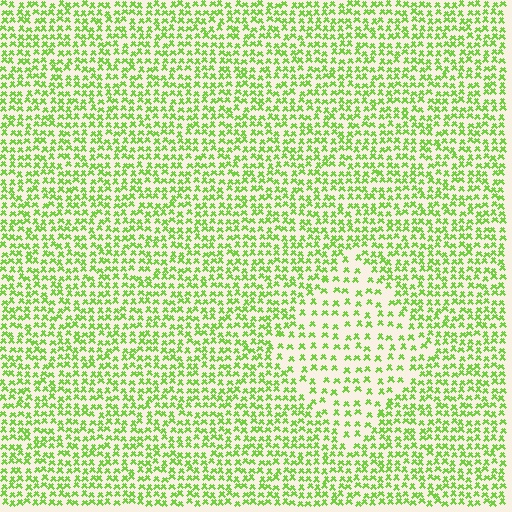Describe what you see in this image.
The image contains small lime elements arranged at two different densities. A diamond-shaped region is visible where the elements are less densely packed than the surrounding area.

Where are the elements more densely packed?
The elements are more densely packed outside the diamond boundary.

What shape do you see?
I see a diamond.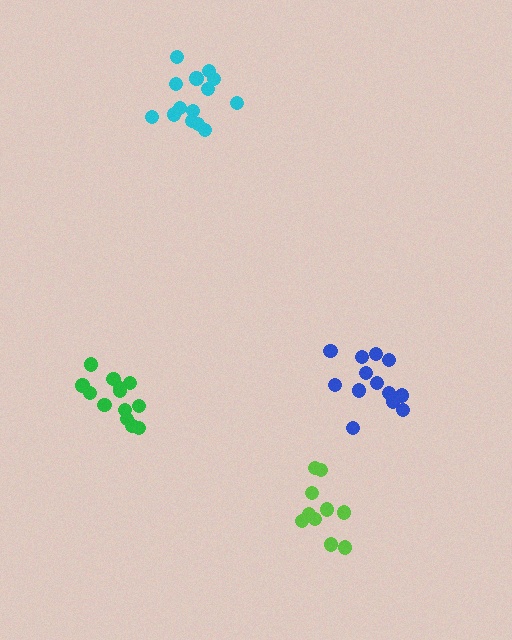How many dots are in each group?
Group 1: 10 dots, Group 2: 14 dots, Group 3: 13 dots, Group 4: 13 dots (50 total).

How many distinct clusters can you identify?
There are 4 distinct clusters.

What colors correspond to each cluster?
The clusters are colored: lime, cyan, blue, green.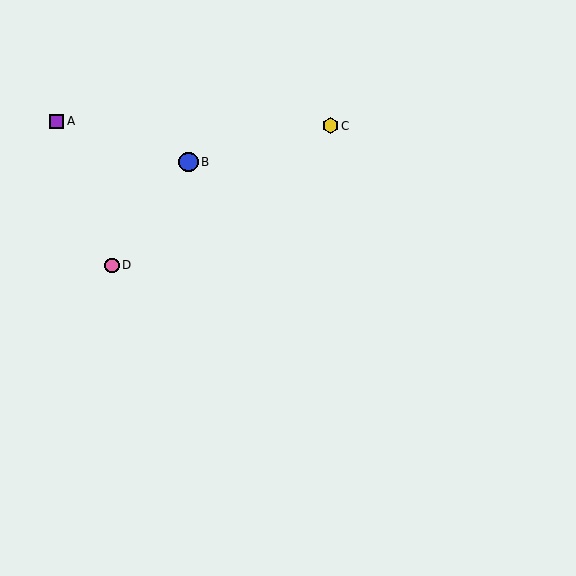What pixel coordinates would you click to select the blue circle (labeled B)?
Click at (188, 162) to select the blue circle B.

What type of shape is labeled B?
Shape B is a blue circle.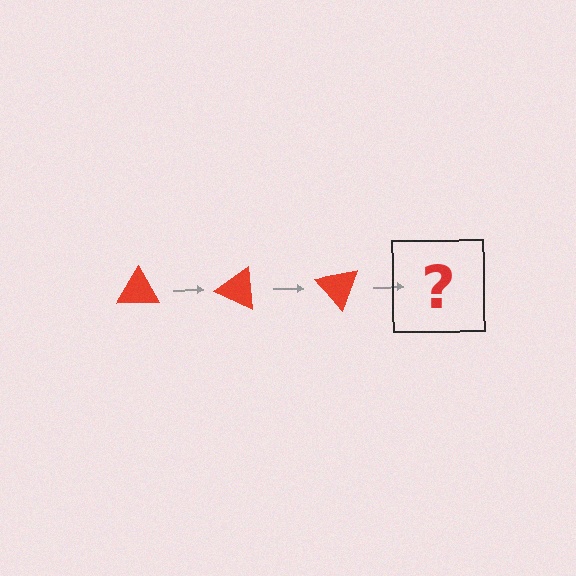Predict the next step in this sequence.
The next step is a red triangle rotated 75 degrees.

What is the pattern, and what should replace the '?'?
The pattern is that the triangle rotates 25 degrees each step. The '?' should be a red triangle rotated 75 degrees.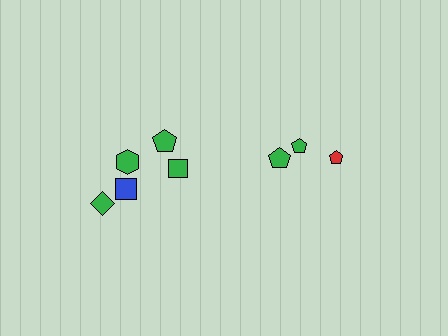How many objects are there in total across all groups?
There are 8 objects.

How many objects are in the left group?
There are 5 objects.